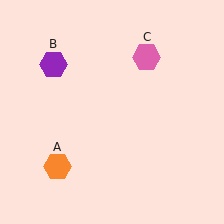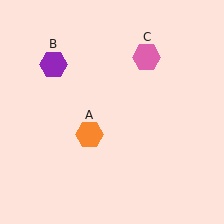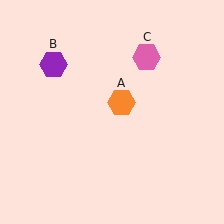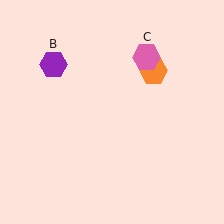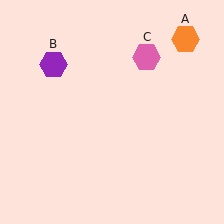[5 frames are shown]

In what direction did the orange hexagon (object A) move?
The orange hexagon (object A) moved up and to the right.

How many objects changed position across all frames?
1 object changed position: orange hexagon (object A).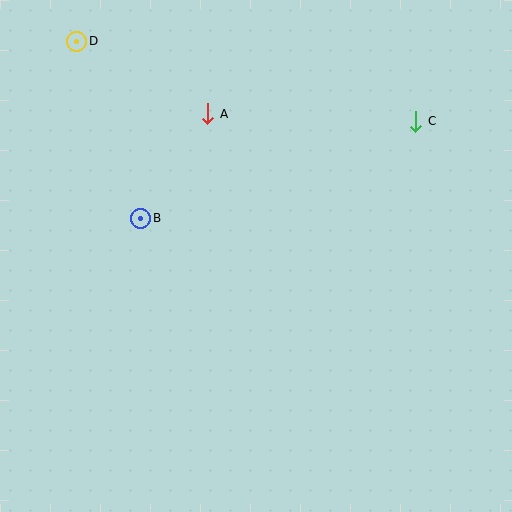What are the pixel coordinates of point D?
Point D is at (77, 41).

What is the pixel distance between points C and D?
The distance between C and D is 348 pixels.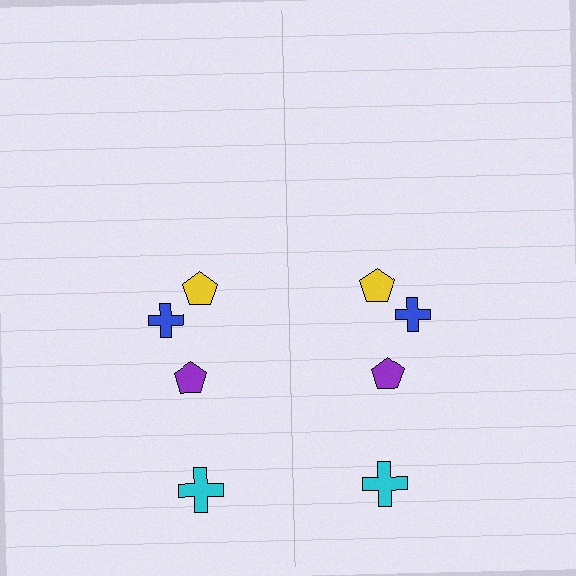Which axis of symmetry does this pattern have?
The pattern has a vertical axis of symmetry running through the center of the image.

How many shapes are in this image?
There are 8 shapes in this image.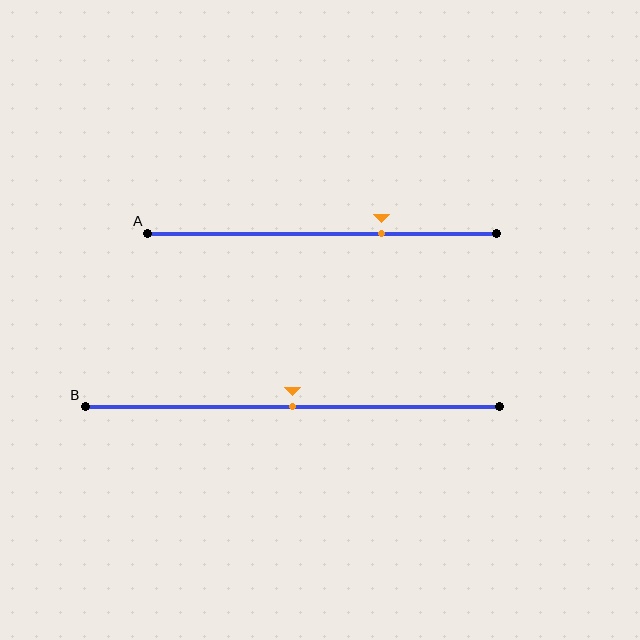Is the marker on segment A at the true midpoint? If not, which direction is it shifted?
No, the marker on segment A is shifted to the right by about 17% of the segment length.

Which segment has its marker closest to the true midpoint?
Segment B has its marker closest to the true midpoint.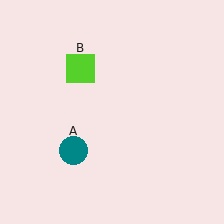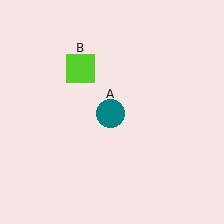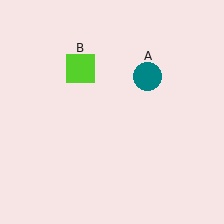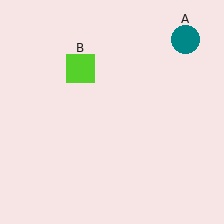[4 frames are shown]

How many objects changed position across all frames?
1 object changed position: teal circle (object A).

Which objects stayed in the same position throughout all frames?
Lime square (object B) remained stationary.